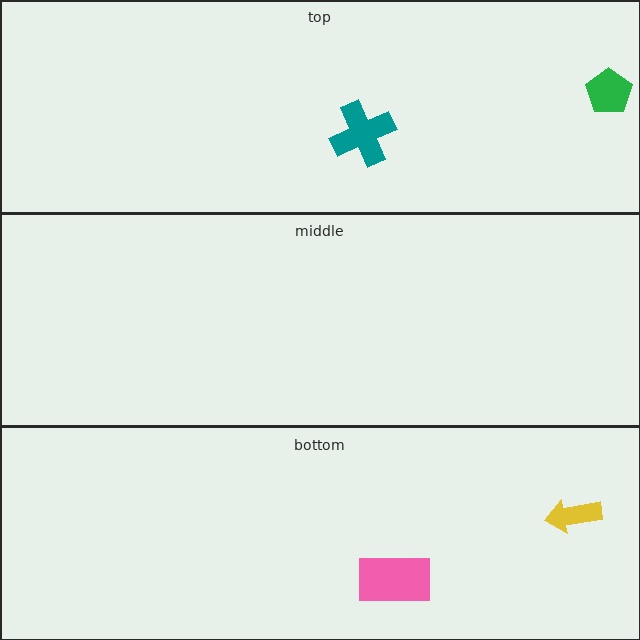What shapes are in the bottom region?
The pink rectangle, the yellow arrow.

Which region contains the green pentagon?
The top region.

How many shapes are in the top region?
2.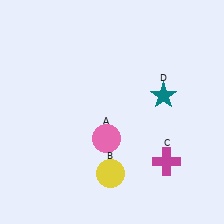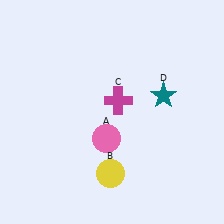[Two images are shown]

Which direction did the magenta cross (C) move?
The magenta cross (C) moved up.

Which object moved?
The magenta cross (C) moved up.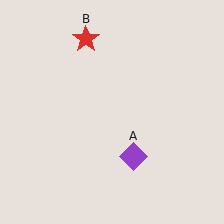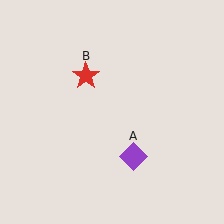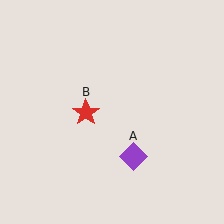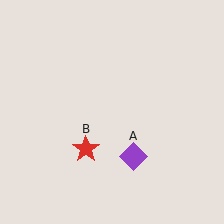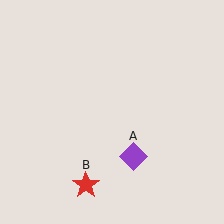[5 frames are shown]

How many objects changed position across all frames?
1 object changed position: red star (object B).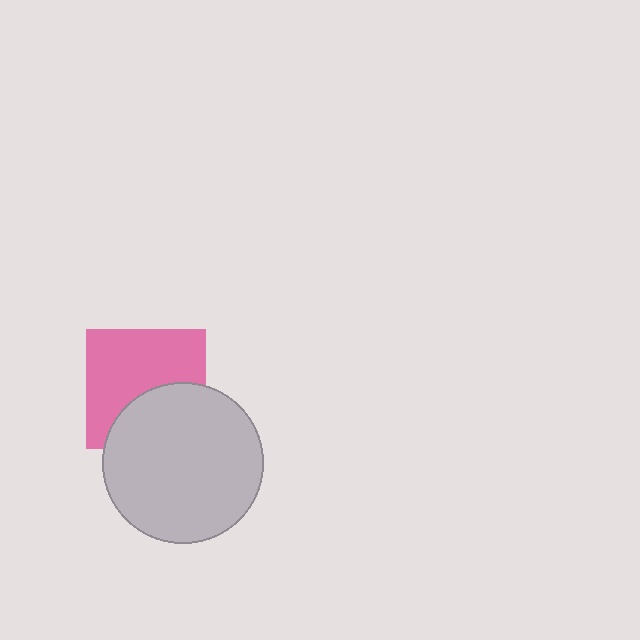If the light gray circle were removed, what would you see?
You would see the complete pink square.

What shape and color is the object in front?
The object in front is a light gray circle.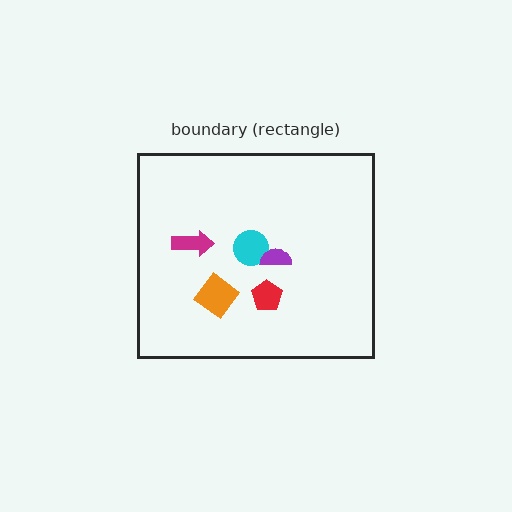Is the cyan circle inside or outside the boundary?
Inside.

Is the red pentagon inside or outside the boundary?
Inside.